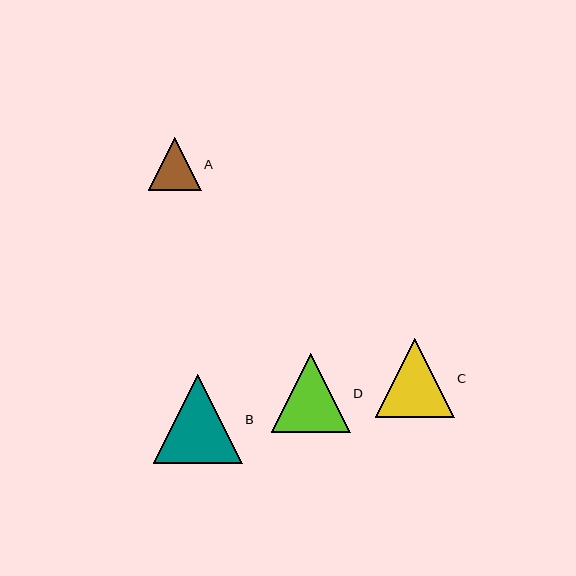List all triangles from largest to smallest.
From largest to smallest: B, C, D, A.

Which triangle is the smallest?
Triangle A is the smallest with a size of approximately 53 pixels.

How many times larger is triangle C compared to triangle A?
Triangle C is approximately 1.5 times the size of triangle A.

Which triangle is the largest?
Triangle B is the largest with a size of approximately 89 pixels.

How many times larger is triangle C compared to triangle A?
Triangle C is approximately 1.5 times the size of triangle A.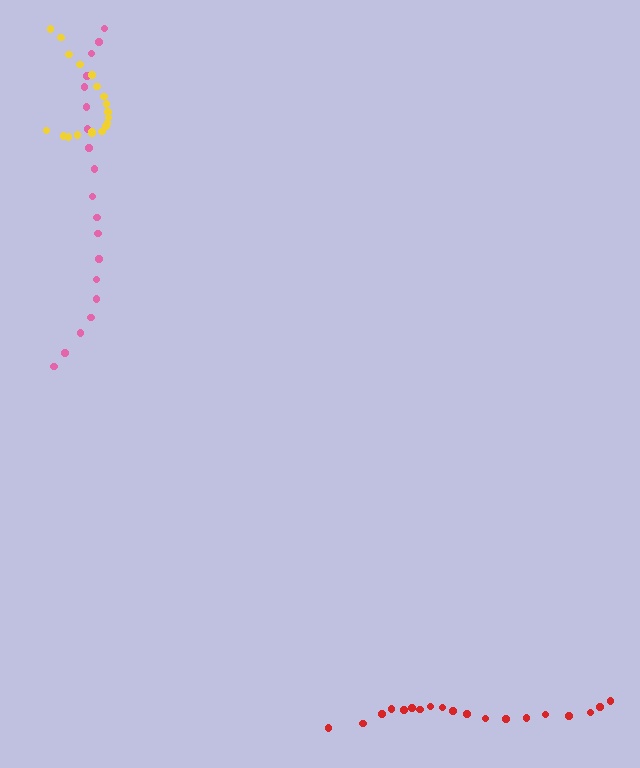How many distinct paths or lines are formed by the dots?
There are 3 distinct paths.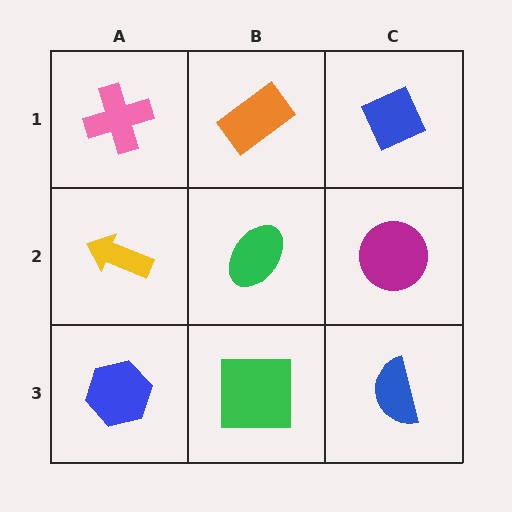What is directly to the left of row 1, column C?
An orange rectangle.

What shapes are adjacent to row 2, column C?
A blue diamond (row 1, column C), a blue semicircle (row 3, column C), a green ellipse (row 2, column B).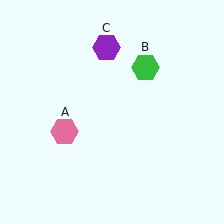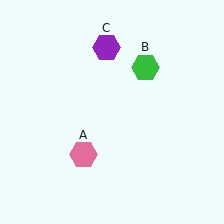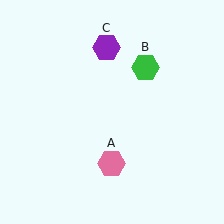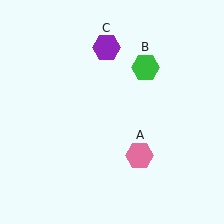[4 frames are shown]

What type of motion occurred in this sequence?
The pink hexagon (object A) rotated counterclockwise around the center of the scene.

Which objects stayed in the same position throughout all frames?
Green hexagon (object B) and purple hexagon (object C) remained stationary.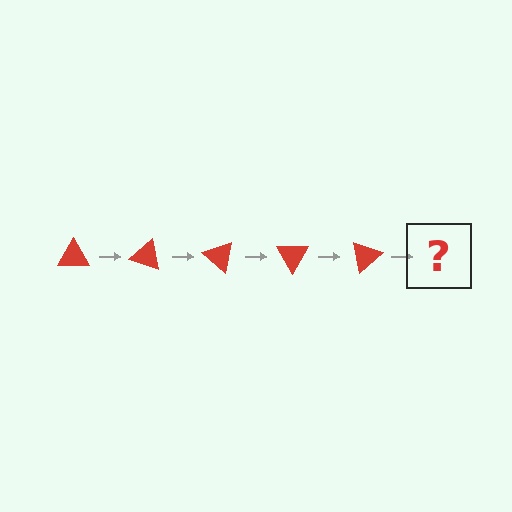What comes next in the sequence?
The next element should be a red triangle rotated 100 degrees.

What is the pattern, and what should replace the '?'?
The pattern is that the triangle rotates 20 degrees each step. The '?' should be a red triangle rotated 100 degrees.